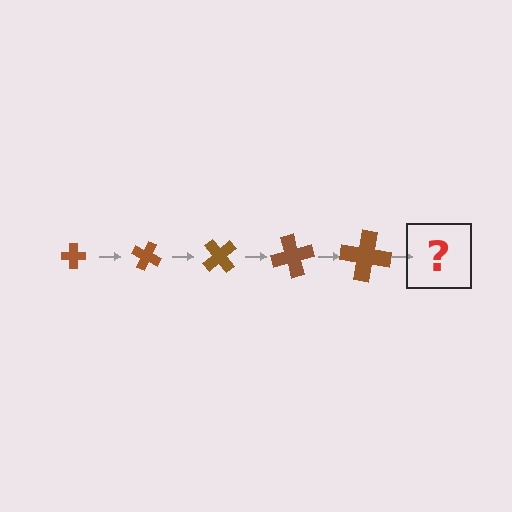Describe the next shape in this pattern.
It should be a cross, larger than the previous one and rotated 125 degrees from the start.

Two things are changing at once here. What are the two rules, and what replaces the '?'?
The two rules are that the cross grows larger each step and it rotates 25 degrees each step. The '?' should be a cross, larger than the previous one and rotated 125 degrees from the start.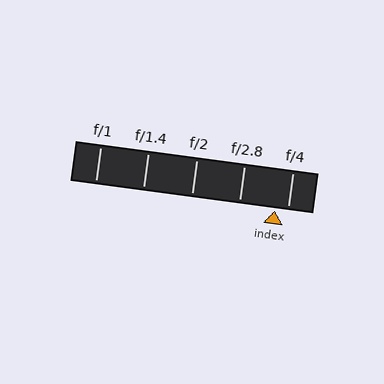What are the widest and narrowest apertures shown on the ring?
The widest aperture shown is f/1 and the narrowest is f/4.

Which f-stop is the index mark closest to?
The index mark is closest to f/4.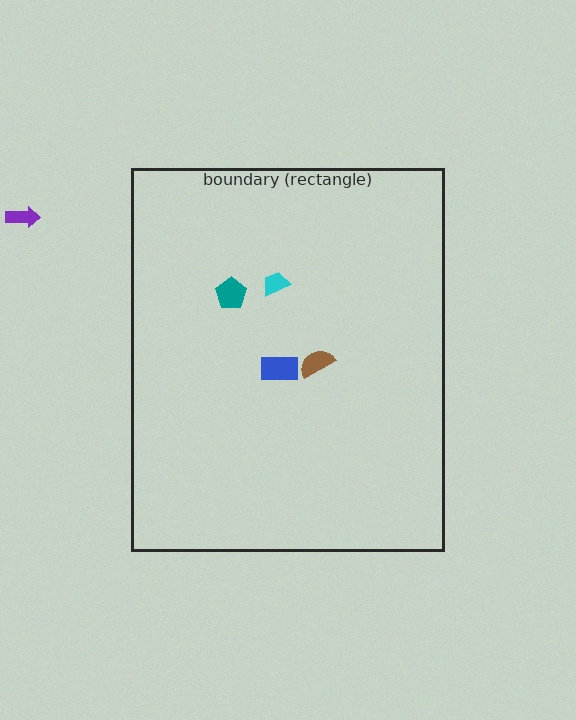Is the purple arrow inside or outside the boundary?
Outside.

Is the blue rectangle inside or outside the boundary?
Inside.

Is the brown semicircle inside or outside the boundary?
Inside.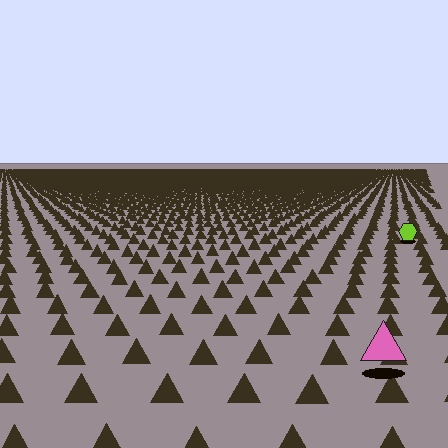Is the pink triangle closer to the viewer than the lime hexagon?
Yes. The pink triangle is closer — you can tell from the texture gradient: the ground texture is coarser near it.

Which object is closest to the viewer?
The pink triangle is closest. The texture marks near it are larger and more spread out.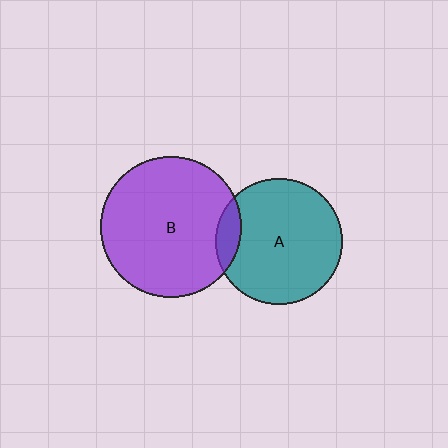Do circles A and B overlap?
Yes.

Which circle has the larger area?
Circle B (purple).